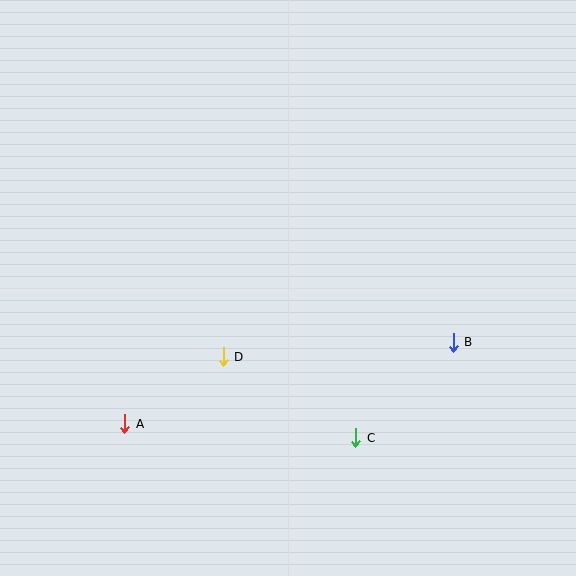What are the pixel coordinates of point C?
Point C is at (356, 438).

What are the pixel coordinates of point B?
Point B is at (453, 342).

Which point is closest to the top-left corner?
Point D is closest to the top-left corner.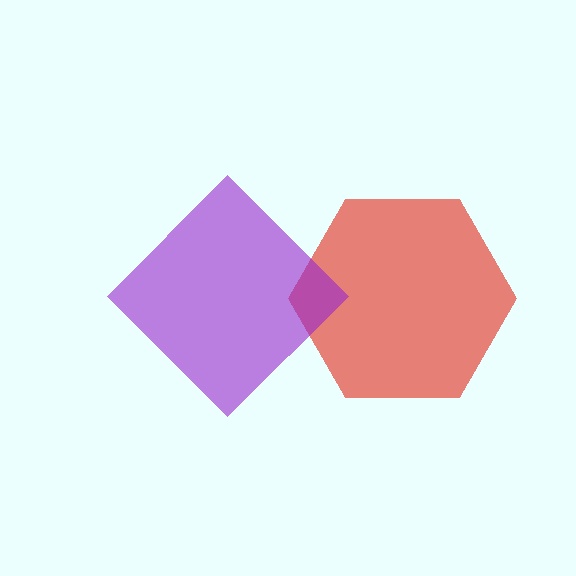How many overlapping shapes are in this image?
There are 2 overlapping shapes in the image.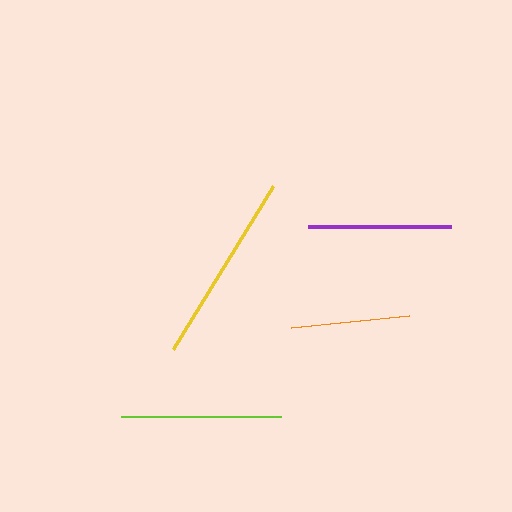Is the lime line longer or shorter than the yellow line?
The yellow line is longer than the lime line.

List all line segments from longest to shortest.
From longest to shortest: yellow, lime, purple, orange.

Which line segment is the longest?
The yellow line is the longest at approximately 192 pixels.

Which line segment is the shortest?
The orange line is the shortest at approximately 118 pixels.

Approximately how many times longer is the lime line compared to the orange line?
The lime line is approximately 1.4 times the length of the orange line.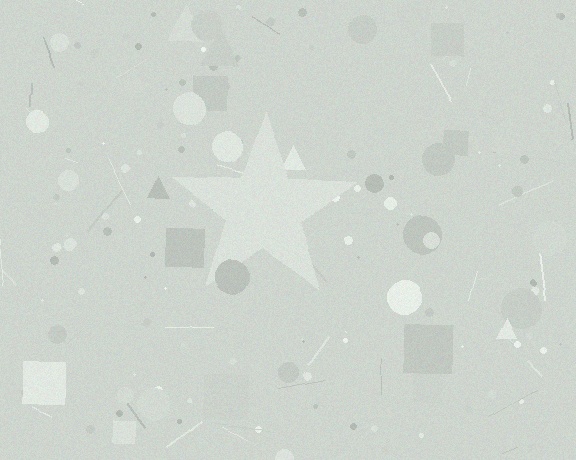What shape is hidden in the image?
A star is hidden in the image.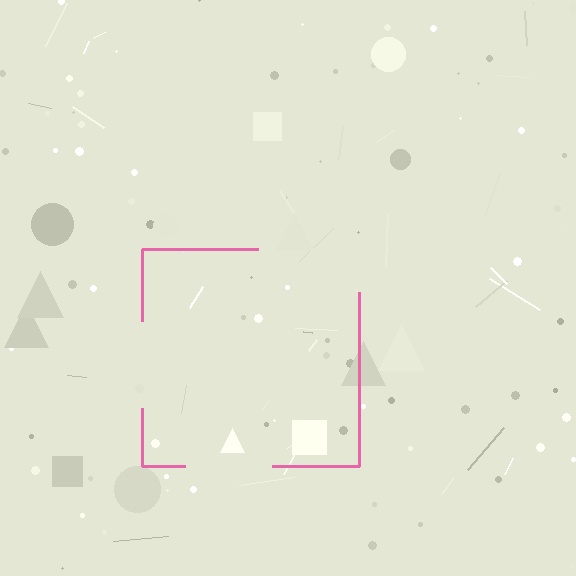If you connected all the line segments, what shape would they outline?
They would outline a square.